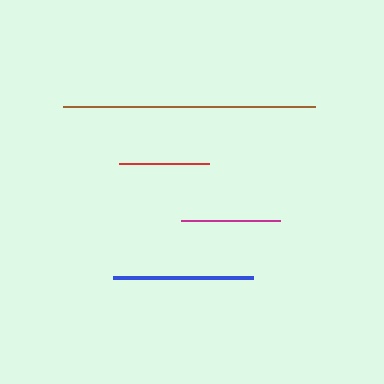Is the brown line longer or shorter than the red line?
The brown line is longer than the red line.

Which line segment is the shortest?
The red line is the shortest at approximately 90 pixels.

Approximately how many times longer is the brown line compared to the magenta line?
The brown line is approximately 2.5 times the length of the magenta line.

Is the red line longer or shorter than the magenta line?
The magenta line is longer than the red line.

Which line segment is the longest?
The brown line is the longest at approximately 251 pixels.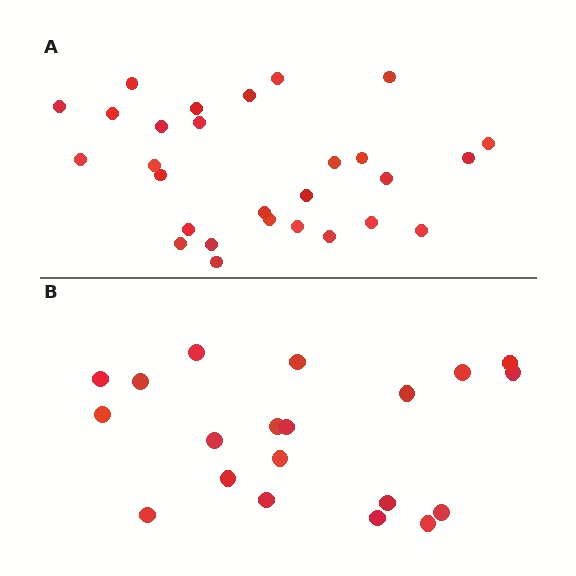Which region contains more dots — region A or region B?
Region A (the top region) has more dots.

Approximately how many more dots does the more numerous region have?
Region A has roughly 8 or so more dots than region B.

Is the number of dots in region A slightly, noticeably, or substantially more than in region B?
Region A has noticeably more, but not dramatically so. The ratio is roughly 1.4 to 1.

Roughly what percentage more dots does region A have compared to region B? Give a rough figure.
About 40% more.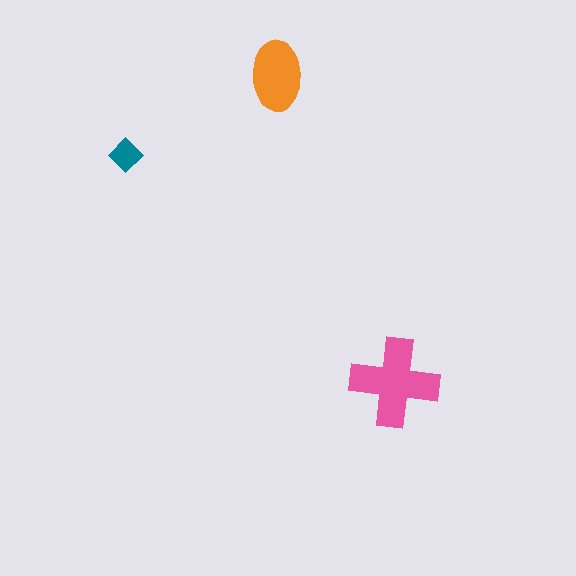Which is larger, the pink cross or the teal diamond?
The pink cross.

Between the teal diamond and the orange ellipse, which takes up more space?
The orange ellipse.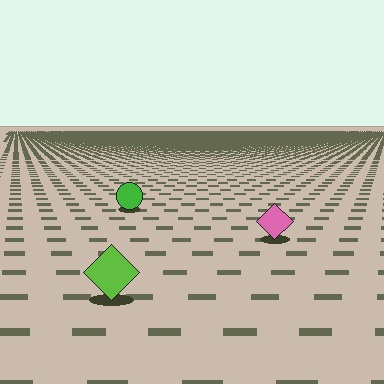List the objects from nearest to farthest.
From nearest to farthest: the lime diamond, the pink diamond, the green circle.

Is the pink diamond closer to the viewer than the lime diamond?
No. The lime diamond is closer — you can tell from the texture gradient: the ground texture is coarser near it.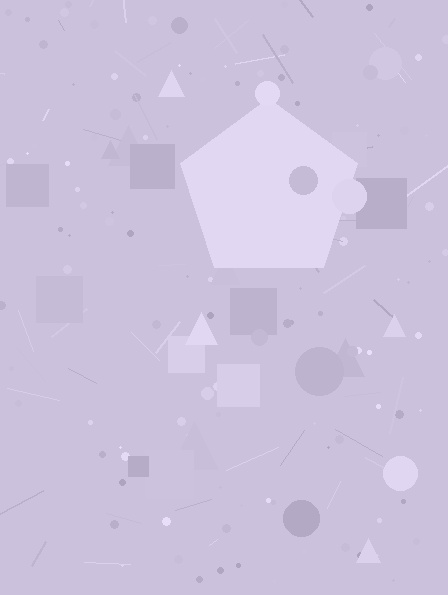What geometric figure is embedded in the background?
A pentagon is embedded in the background.